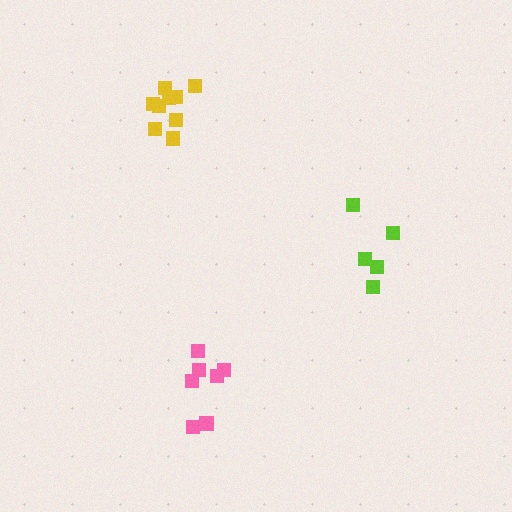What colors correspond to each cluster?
The clusters are colored: yellow, pink, lime.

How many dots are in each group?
Group 1: 9 dots, Group 2: 7 dots, Group 3: 5 dots (21 total).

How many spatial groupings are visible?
There are 3 spatial groupings.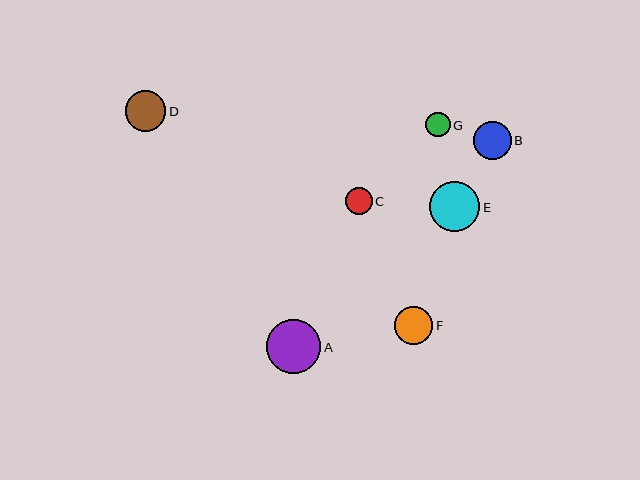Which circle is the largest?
Circle A is the largest with a size of approximately 54 pixels.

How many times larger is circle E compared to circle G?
Circle E is approximately 2.1 times the size of circle G.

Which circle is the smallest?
Circle G is the smallest with a size of approximately 24 pixels.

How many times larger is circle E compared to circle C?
Circle E is approximately 1.9 times the size of circle C.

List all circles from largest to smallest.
From largest to smallest: A, E, D, F, B, C, G.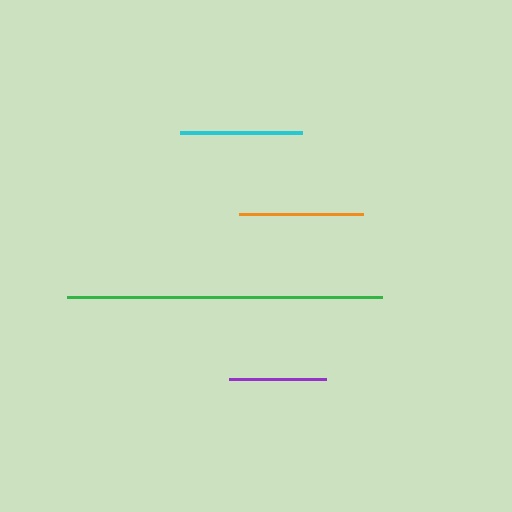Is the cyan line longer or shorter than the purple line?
The cyan line is longer than the purple line.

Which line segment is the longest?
The green line is the longest at approximately 315 pixels.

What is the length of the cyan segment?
The cyan segment is approximately 122 pixels long.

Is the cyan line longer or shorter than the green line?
The green line is longer than the cyan line.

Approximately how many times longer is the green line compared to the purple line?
The green line is approximately 3.3 times the length of the purple line.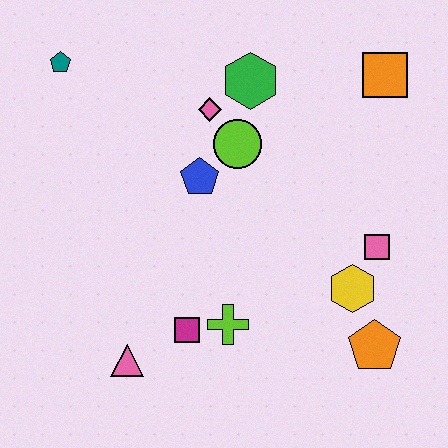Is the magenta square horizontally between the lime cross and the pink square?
No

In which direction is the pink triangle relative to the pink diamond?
The pink triangle is below the pink diamond.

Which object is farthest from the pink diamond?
The orange pentagon is farthest from the pink diamond.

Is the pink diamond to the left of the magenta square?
No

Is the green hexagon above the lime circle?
Yes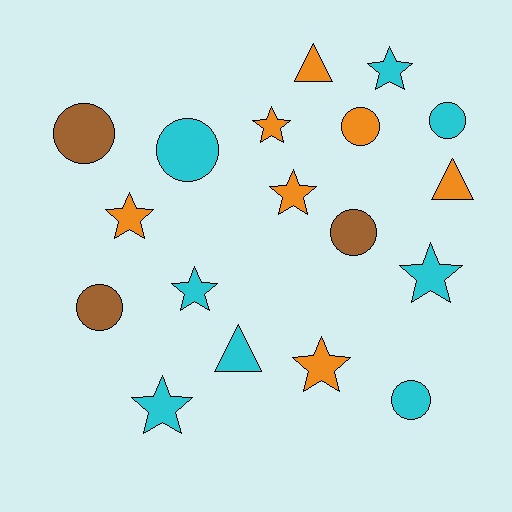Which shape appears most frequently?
Star, with 8 objects.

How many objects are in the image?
There are 18 objects.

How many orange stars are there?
There are 4 orange stars.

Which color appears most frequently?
Cyan, with 8 objects.